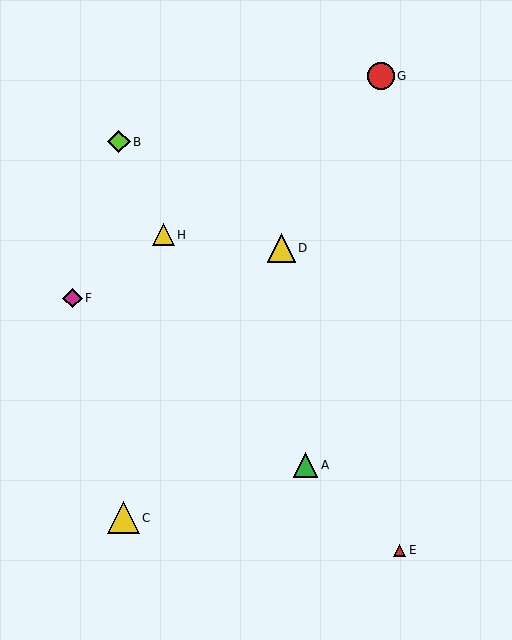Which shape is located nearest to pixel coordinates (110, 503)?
The yellow triangle (labeled C) at (123, 518) is nearest to that location.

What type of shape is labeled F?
Shape F is a magenta diamond.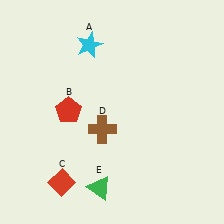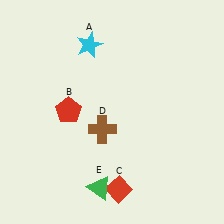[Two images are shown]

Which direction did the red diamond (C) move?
The red diamond (C) moved right.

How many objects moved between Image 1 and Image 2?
1 object moved between the two images.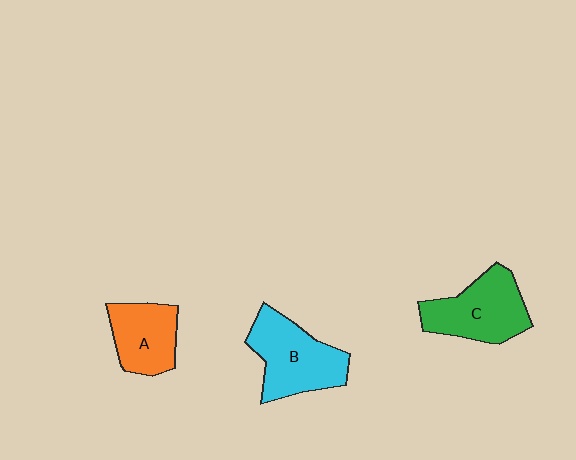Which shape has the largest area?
Shape B (cyan).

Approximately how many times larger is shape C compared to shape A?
Approximately 1.3 times.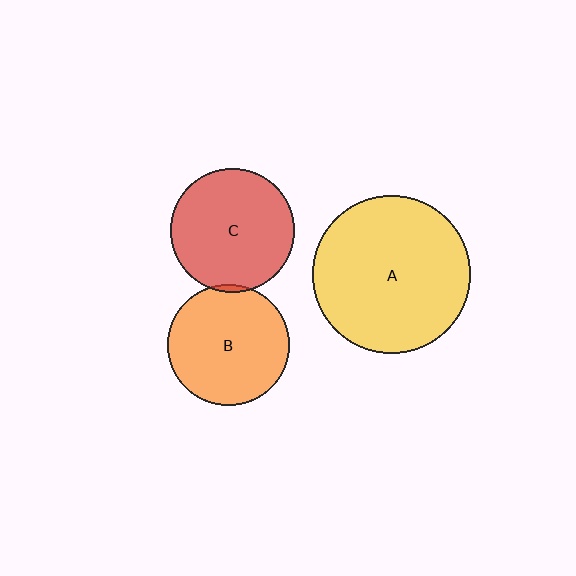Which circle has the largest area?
Circle A (yellow).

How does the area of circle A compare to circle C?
Approximately 1.6 times.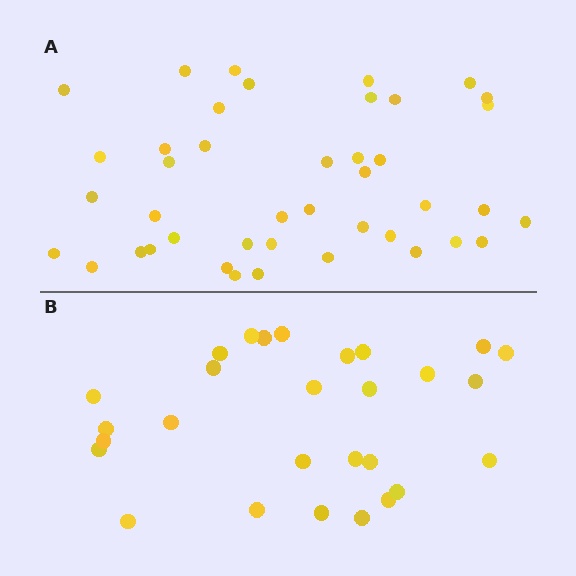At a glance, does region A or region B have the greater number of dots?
Region A (the top region) has more dots.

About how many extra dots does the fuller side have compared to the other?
Region A has approximately 15 more dots than region B.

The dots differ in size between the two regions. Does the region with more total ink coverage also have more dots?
No. Region B has more total ink coverage because its dots are larger, but region A actually contains more individual dots. Total area can be misleading — the number of items is what matters here.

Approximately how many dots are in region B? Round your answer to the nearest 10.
About 30 dots. (The exact count is 28, which rounds to 30.)